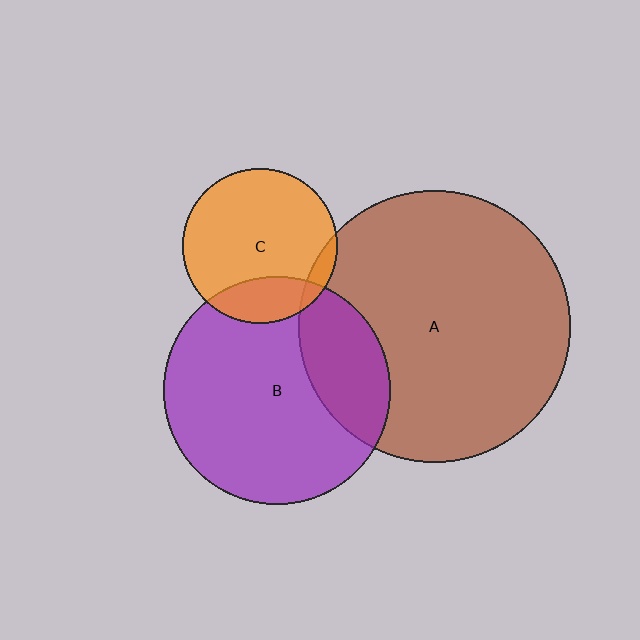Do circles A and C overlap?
Yes.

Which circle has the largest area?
Circle A (brown).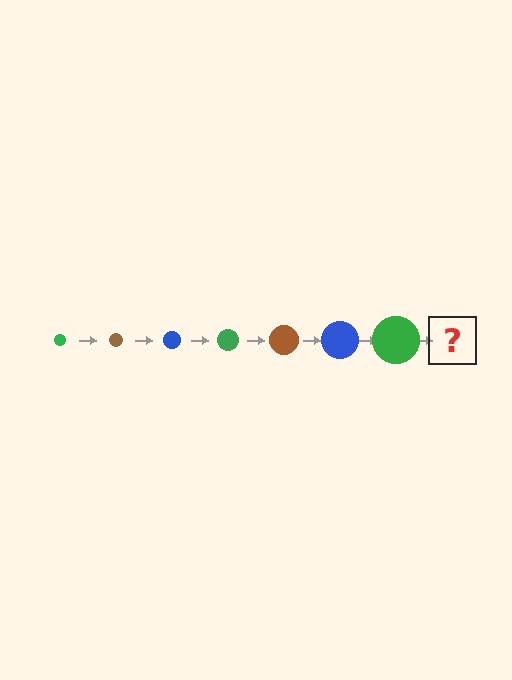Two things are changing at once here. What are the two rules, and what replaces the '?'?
The two rules are that the circle grows larger each step and the color cycles through green, brown, and blue. The '?' should be a brown circle, larger than the previous one.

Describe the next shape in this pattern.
It should be a brown circle, larger than the previous one.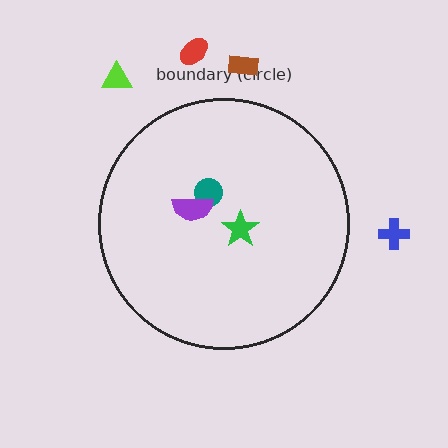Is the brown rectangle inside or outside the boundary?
Outside.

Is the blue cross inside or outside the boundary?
Outside.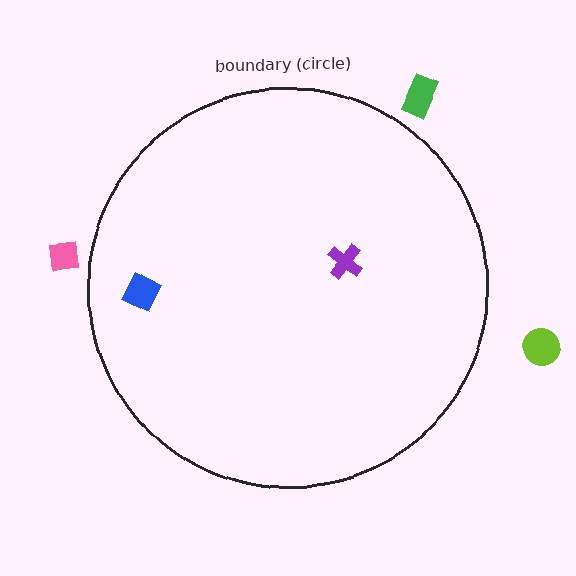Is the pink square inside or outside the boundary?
Outside.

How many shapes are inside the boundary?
2 inside, 3 outside.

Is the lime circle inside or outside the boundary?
Outside.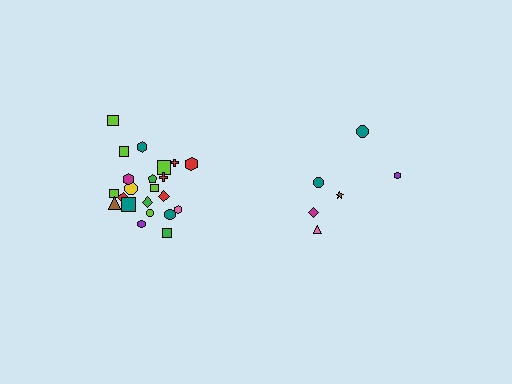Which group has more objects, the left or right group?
The left group.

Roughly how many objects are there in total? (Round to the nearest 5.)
Roughly 30 objects in total.